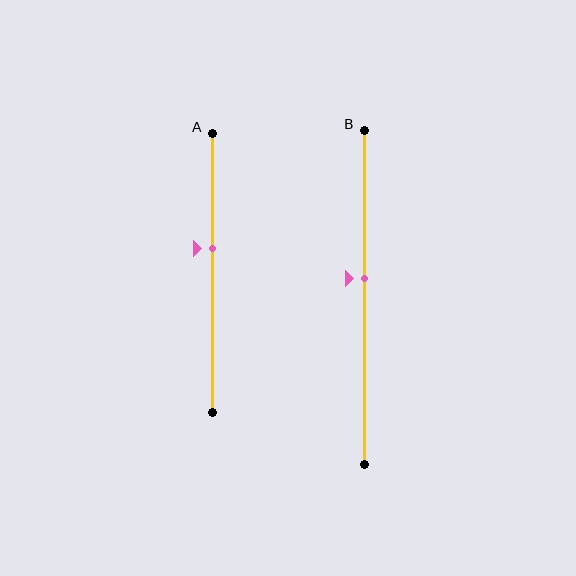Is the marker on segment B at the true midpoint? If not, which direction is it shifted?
No, the marker on segment B is shifted upward by about 6% of the segment length.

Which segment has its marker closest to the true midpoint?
Segment B has its marker closest to the true midpoint.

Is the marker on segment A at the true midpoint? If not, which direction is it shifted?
No, the marker on segment A is shifted upward by about 9% of the segment length.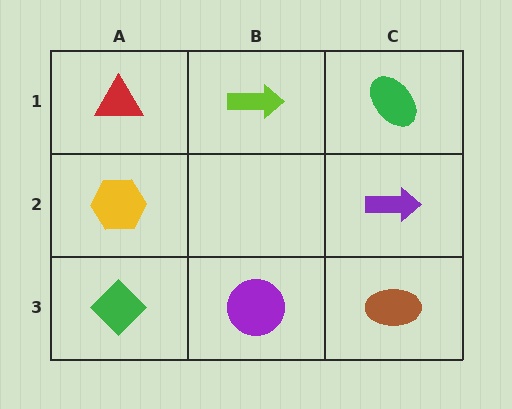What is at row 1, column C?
A green ellipse.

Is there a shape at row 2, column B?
No, that cell is empty.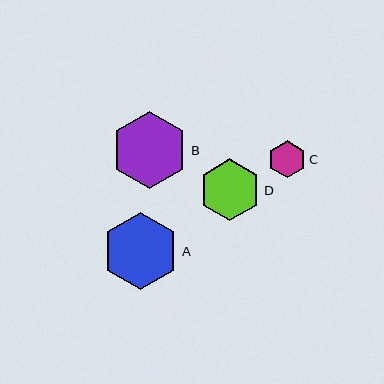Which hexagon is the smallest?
Hexagon C is the smallest with a size of approximately 37 pixels.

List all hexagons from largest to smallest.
From largest to smallest: B, A, D, C.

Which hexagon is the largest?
Hexagon B is the largest with a size of approximately 77 pixels.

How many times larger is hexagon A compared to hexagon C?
Hexagon A is approximately 2.1 times the size of hexagon C.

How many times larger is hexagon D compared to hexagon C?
Hexagon D is approximately 1.7 times the size of hexagon C.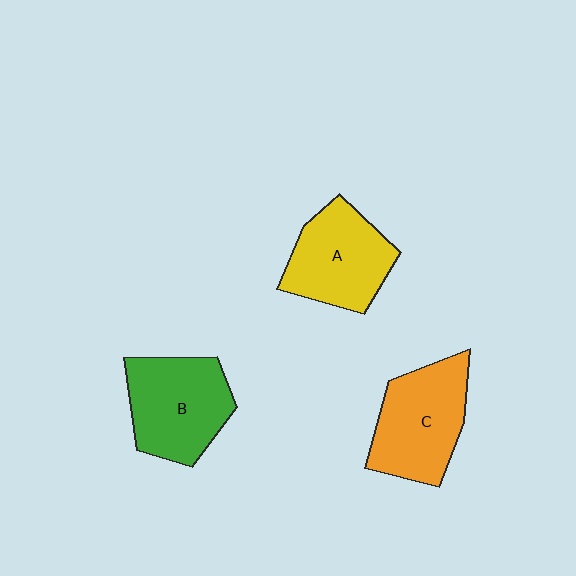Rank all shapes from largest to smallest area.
From largest to smallest: B (green), C (orange), A (yellow).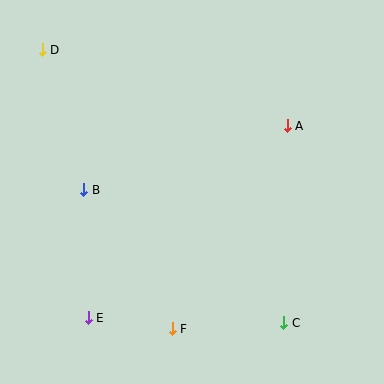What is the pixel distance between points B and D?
The distance between B and D is 146 pixels.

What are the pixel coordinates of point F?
Point F is at (172, 329).